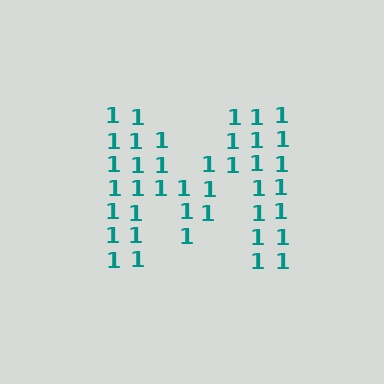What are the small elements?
The small elements are digit 1's.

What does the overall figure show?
The overall figure shows the letter M.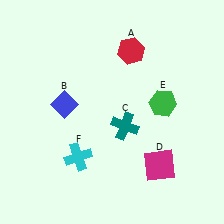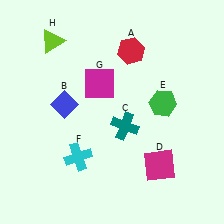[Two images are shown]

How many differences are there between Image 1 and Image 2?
There are 2 differences between the two images.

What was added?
A magenta square (G), a lime triangle (H) were added in Image 2.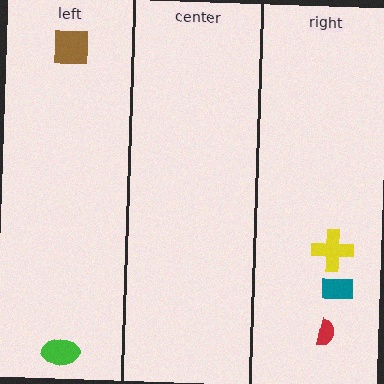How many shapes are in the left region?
2.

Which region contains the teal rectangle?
The right region.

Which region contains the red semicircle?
The right region.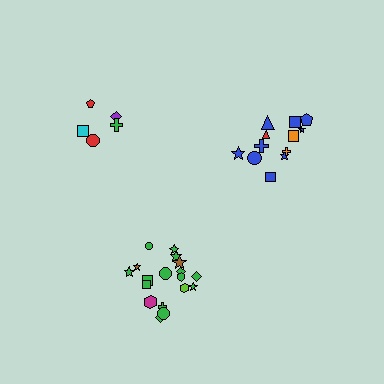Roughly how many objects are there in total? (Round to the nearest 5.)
Roughly 35 objects in total.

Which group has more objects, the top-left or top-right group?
The top-right group.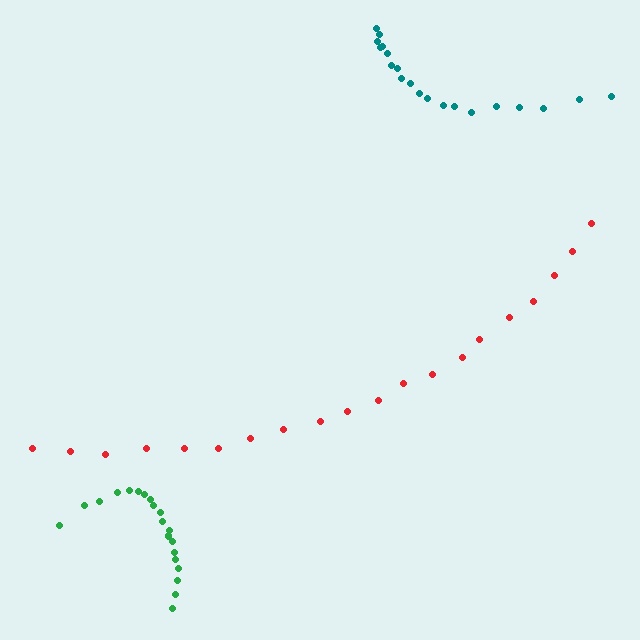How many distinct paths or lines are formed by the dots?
There are 3 distinct paths.